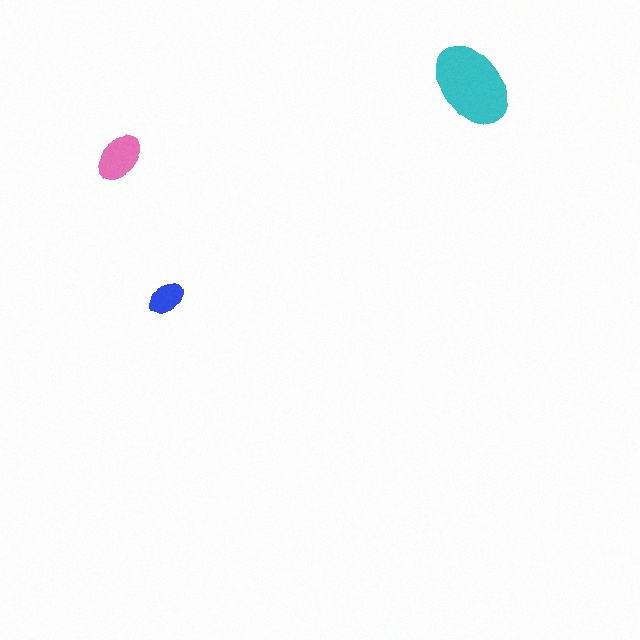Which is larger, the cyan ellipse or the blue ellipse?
The cyan one.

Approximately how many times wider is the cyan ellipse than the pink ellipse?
About 1.5 times wider.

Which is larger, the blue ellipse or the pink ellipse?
The pink one.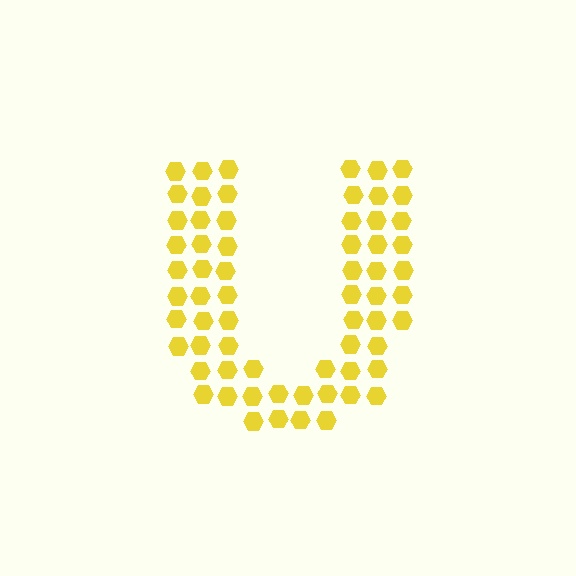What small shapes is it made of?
It is made of small hexagons.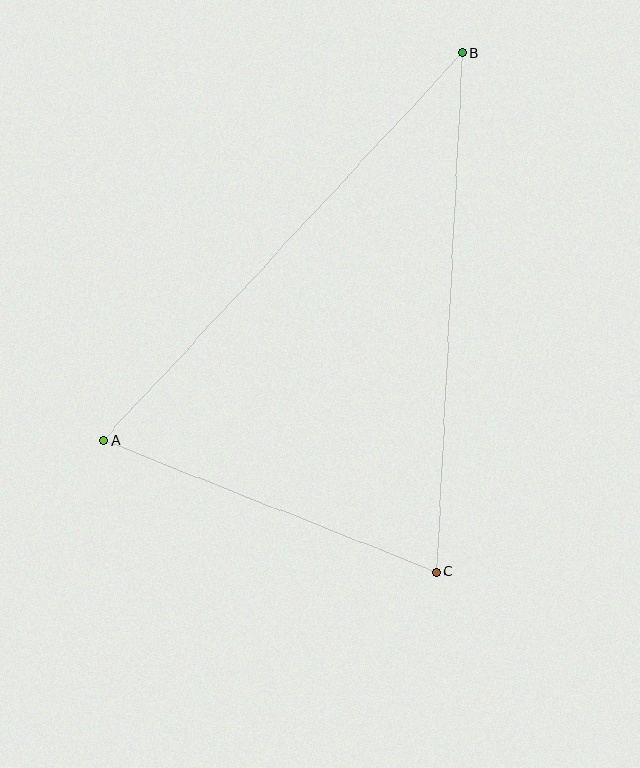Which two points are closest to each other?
Points A and C are closest to each other.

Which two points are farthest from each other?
Points A and B are farthest from each other.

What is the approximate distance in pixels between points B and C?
The distance between B and C is approximately 520 pixels.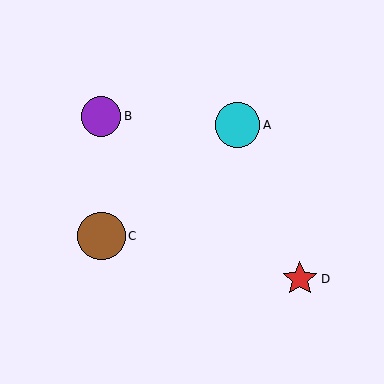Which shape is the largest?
The brown circle (labeled C) is the largest.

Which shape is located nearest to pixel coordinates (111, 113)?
The purple circle (labeled B) at (101, 117) is nearest to that location.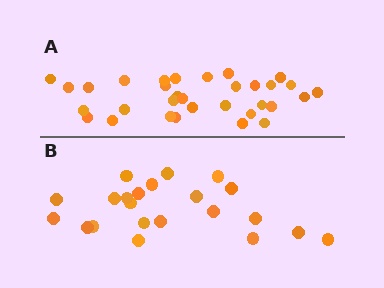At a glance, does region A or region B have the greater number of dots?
Region A (the top region) has more dots.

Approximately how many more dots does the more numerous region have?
Region A has roughly 10 or so more dots than region B.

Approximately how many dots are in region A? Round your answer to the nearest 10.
About 30 dots. (The exact count is 32, which rounds to 30.)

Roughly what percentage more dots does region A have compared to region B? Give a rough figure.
About 45% more.